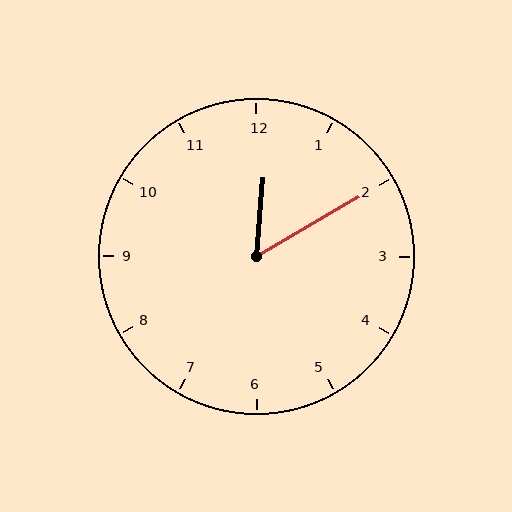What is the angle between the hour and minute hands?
Approximately 55 degrees.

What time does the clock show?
12:10.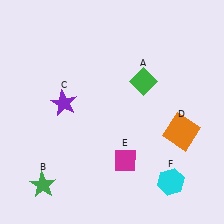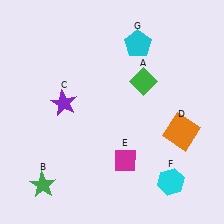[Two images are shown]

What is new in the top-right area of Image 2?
A cyan pentagon (G) was added in the top-right area of Image 2.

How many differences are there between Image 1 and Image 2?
There is 1 difference between the two images.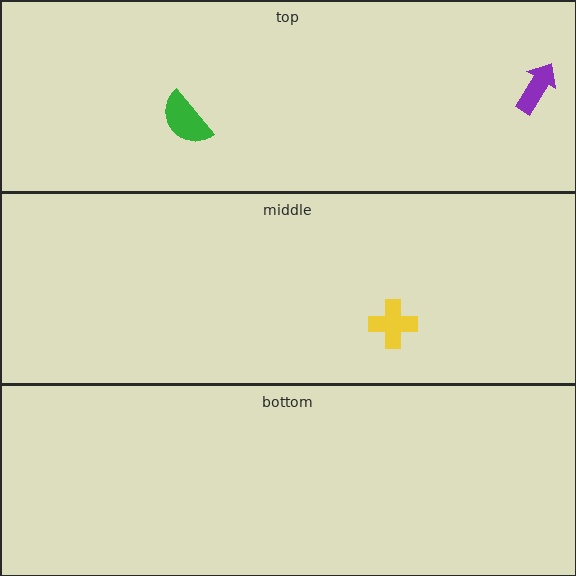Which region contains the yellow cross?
The middle region.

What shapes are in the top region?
The purple arrow, the green semicircle.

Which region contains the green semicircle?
The top region.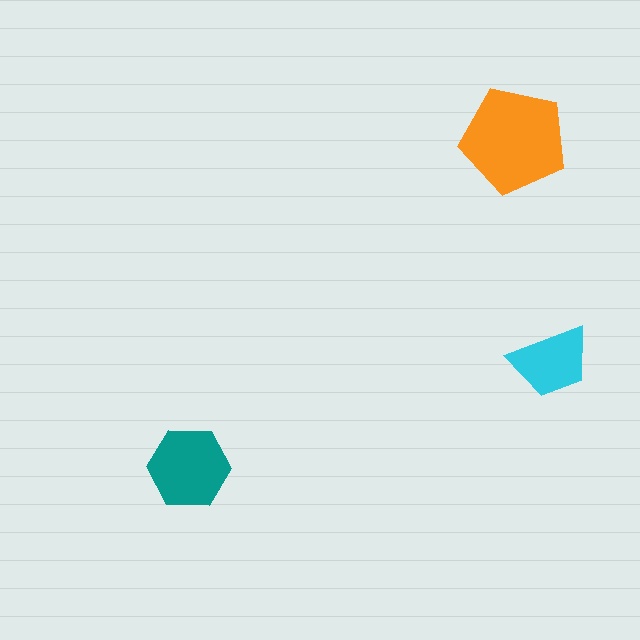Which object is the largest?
The orange pentagon.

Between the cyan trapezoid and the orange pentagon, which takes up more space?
The orange pentagon.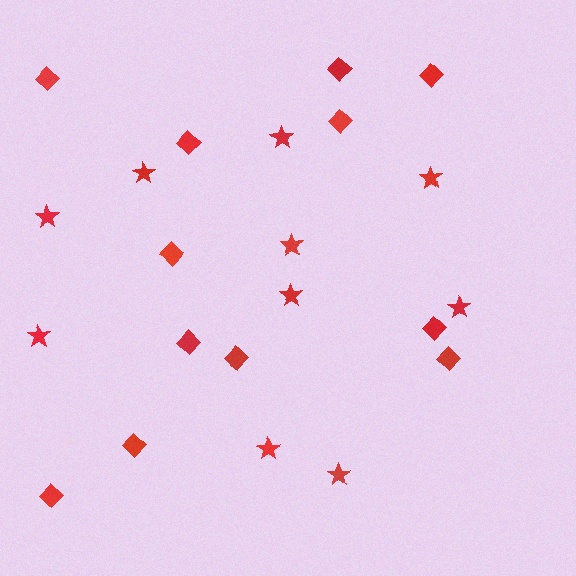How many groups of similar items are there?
There are 2 groups: one group of stars (10) and one group of diamonds (12).